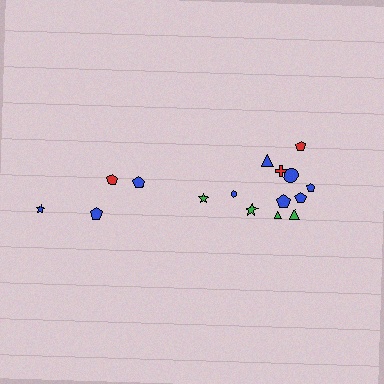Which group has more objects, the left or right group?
The right group.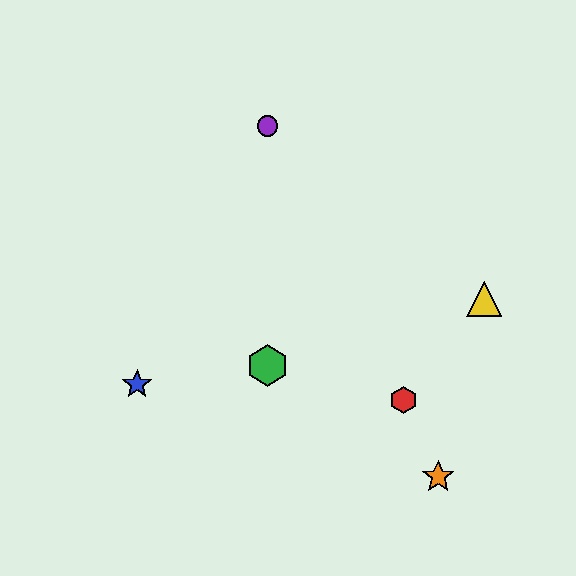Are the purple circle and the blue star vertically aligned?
No, the purple circle is at x≈267 and the blue star is at x≈137.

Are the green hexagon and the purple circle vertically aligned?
Yes, both are at x≈267.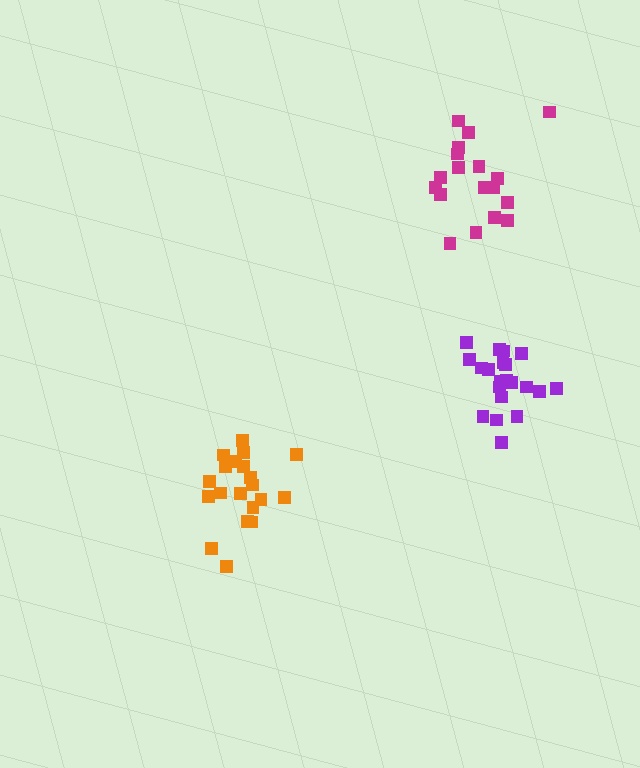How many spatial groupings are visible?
There are 3 spatial groupings.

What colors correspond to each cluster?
The clusters are colored: magenta, purple, orange.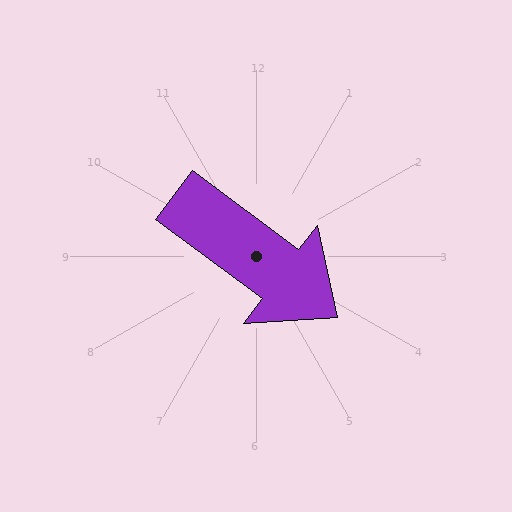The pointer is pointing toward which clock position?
Roughly 4 o'clock.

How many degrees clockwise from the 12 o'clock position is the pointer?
Approximately 127 degrees.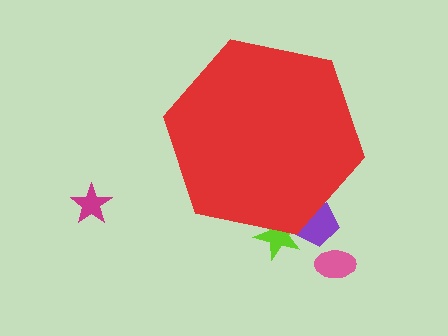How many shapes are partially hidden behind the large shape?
2 shapes are partially hidden.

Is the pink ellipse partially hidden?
No, the pink ellipse is fully visible.